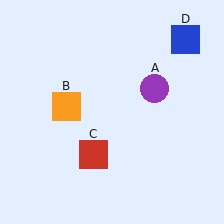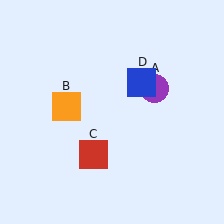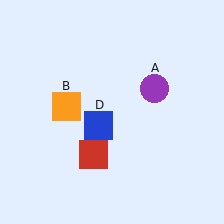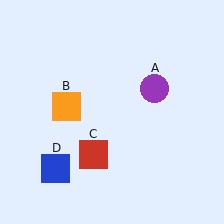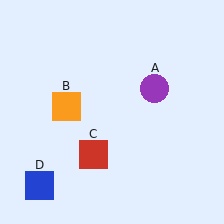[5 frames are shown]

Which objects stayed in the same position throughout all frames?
Purple circle (object A) and orange square (object B) and red square (object C) remained stationary.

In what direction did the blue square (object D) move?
The blue square (object D) moved down and to the left.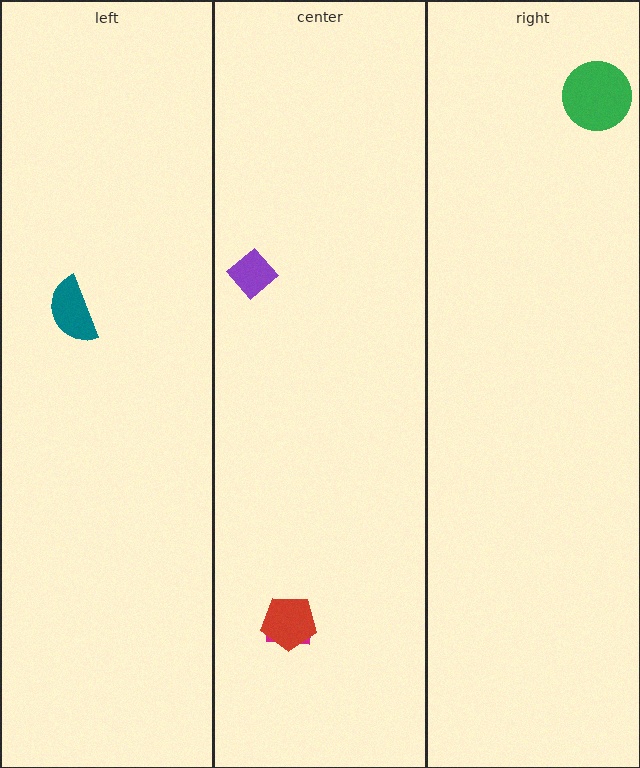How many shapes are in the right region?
1.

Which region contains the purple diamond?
The center region.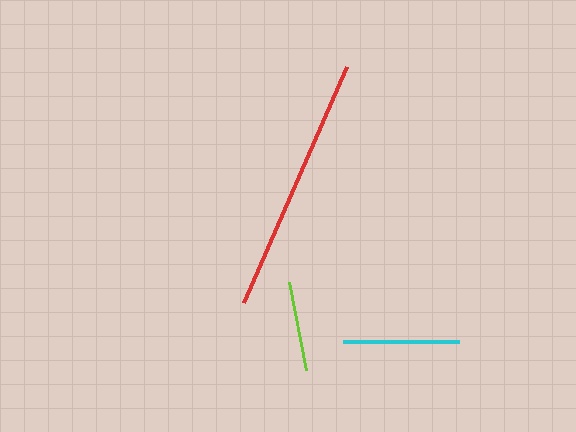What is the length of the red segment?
The red segment is approximately 257 pixels long.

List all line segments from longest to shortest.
From longest to shortest: red, cyan, lime.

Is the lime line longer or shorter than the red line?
The red line is longer than the lime line.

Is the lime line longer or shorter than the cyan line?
The cyan line is longer than the lime line.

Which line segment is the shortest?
The lime line is the shortest at approximately 90 pixels.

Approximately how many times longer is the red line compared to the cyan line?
The red line is approximately 2.2 times the length of the cyan line.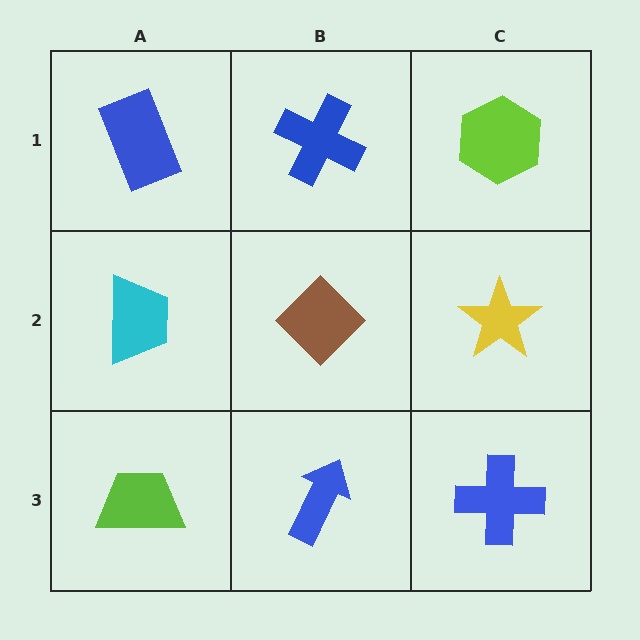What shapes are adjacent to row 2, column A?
A blue rectangle (row 1, column A), a lime trapezoid (row 3, column A), a brown diamond (row 2, column B).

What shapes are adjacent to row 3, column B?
A brown diamond (row 2, column B), a lime trapezoid (row 3, column A), a blue cross (row 3, column C).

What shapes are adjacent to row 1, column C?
A yellow star (row 2, column C), a blue cross (row 1, column B).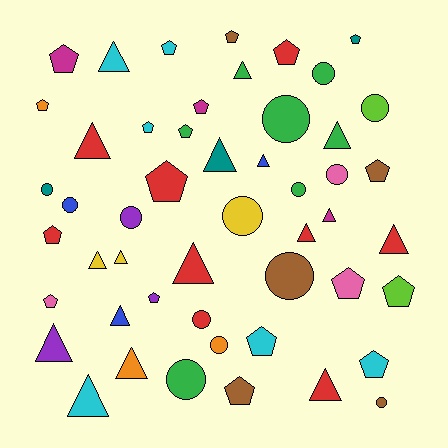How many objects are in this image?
There are 50 objects.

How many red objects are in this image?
There are 9 red objects.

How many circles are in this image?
There are 14 circles.